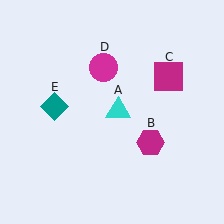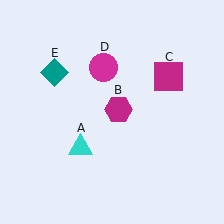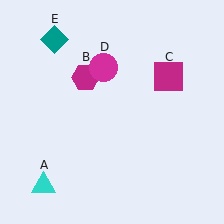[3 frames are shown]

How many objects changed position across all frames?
3 objects changed position: cyan triangle (object A), magenta hexagon (object B), teal diamond (object E).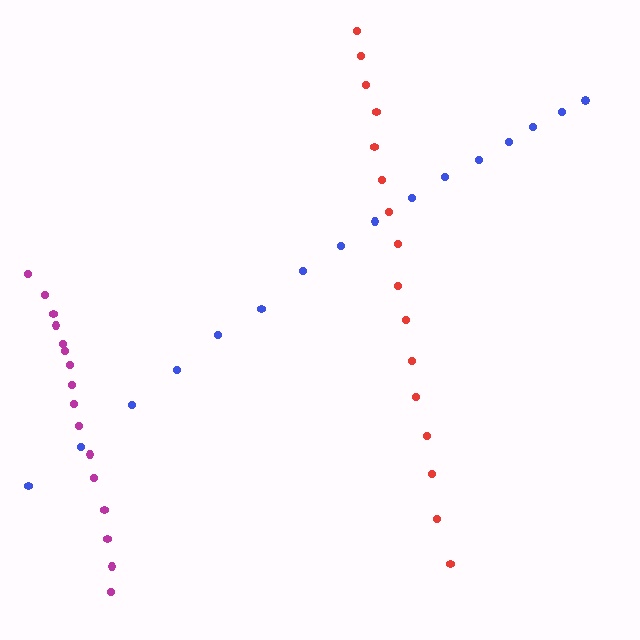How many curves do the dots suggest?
There are 3 distinct paths.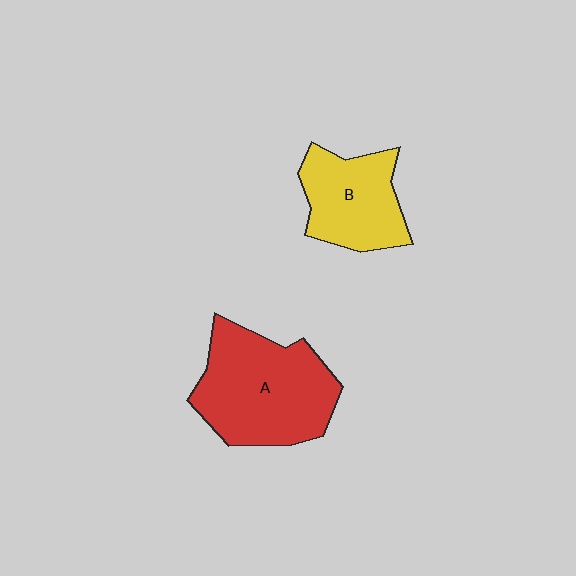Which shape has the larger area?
Shape A (red).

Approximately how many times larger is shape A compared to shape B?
Approximately 1.5 times.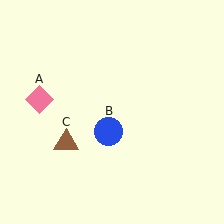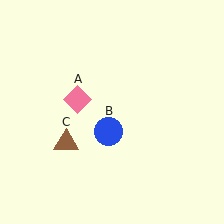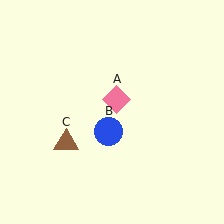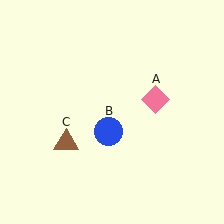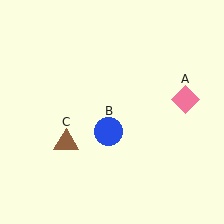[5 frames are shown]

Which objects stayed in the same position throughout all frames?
Blue circle (object B) and brown triangle (object C) remained stationary.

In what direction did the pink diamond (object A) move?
The pink diamond (object A) moved right.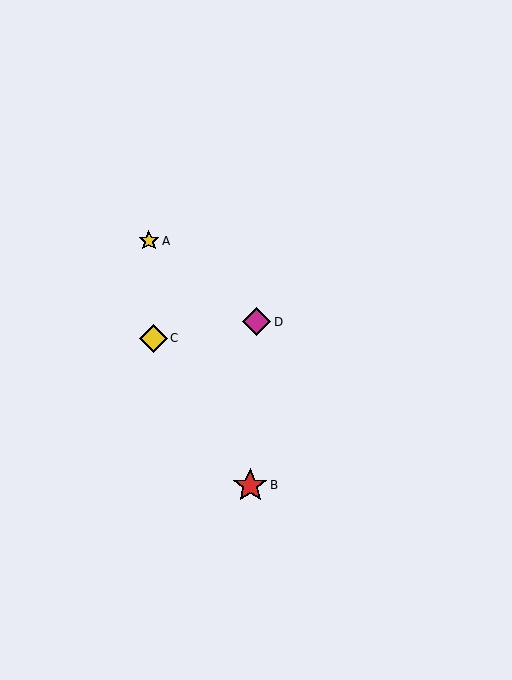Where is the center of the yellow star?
The center of the yellow star is at (149, 241).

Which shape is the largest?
The red star (labeled B) is the largest.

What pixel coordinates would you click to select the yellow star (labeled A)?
Click at (149, 241) to select the yellow star A.